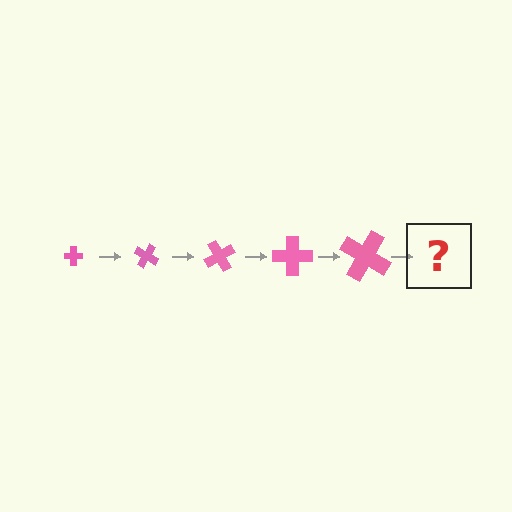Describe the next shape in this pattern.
It should be a cross, larger than the previous one and rotated 150 degrees from the start.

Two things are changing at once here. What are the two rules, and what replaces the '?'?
The two rules are that the cross grows larger each step and it rotates 30 degrees each step. The '?' should be a cross, larger than the previous one and rotated 150 degrees from the start.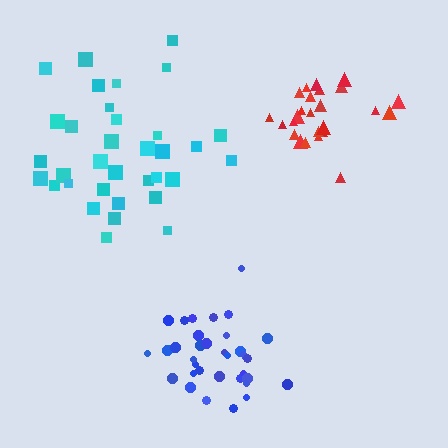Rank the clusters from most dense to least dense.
red, blue, cyan.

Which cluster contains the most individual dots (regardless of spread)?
Cyan (35).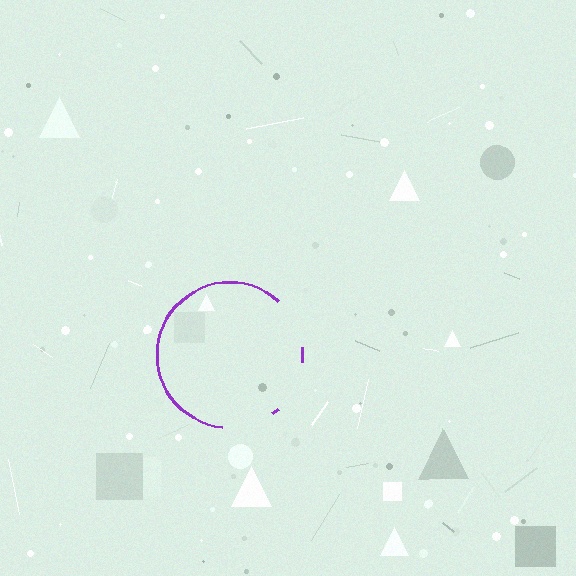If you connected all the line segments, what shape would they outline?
They would outline a circle.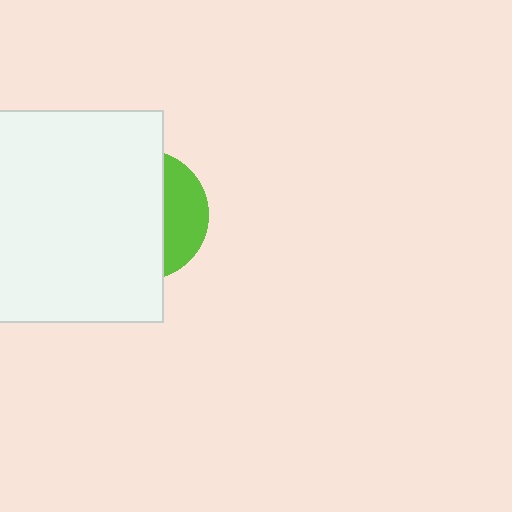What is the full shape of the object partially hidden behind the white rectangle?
The partially hidden object is a lime circle.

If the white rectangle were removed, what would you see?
You would see the complete lime circle.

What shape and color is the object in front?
The object in front is a white rectangle.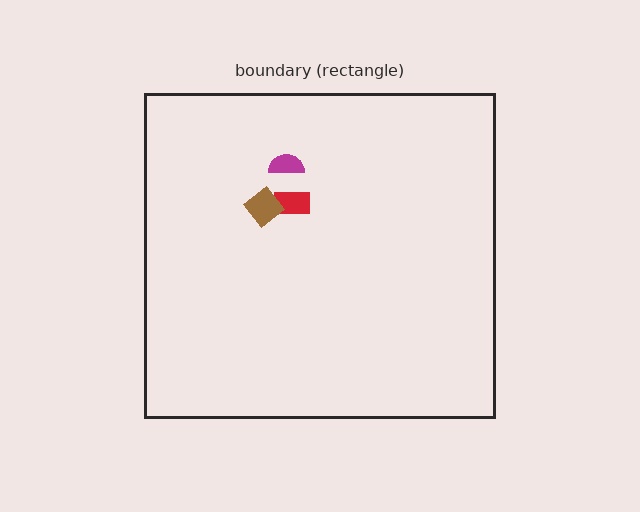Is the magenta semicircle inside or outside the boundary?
Inside.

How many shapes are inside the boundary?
3 inside, 0 outside.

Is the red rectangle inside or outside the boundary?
Inside.